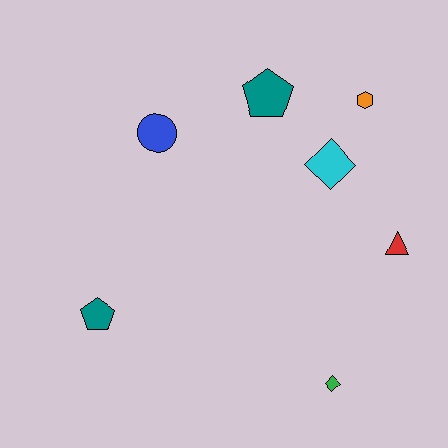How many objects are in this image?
There are 7 objects.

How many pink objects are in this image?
There are no pink objects.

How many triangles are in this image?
There is 1 triangle.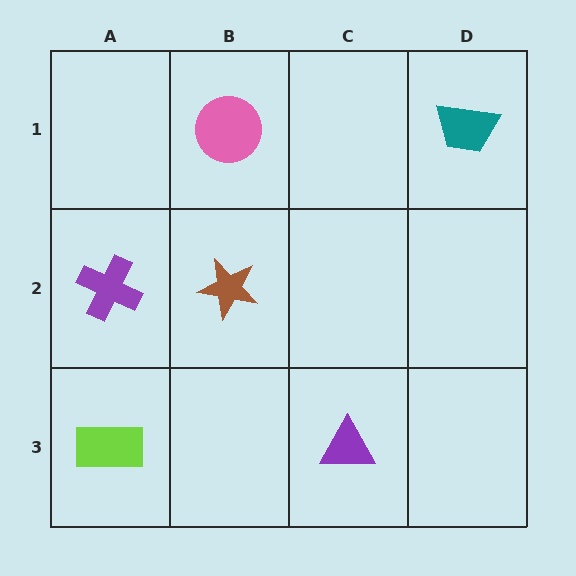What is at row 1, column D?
A teal trapezoid.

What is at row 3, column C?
A purple triangle.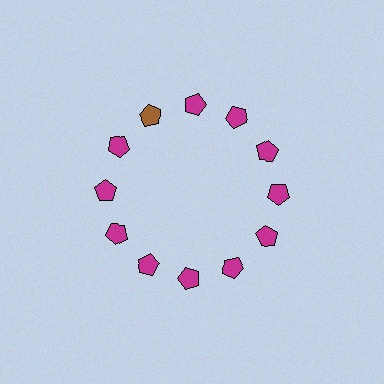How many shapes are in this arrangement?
There are 12 shapes arranged in a ring pattern.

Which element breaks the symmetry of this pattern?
The brown pentagon at roughly the 11 o'clock position breaks the symmetry. All other shapes are magenta pentagons.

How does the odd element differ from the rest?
It has a different color: brown instead of magenta.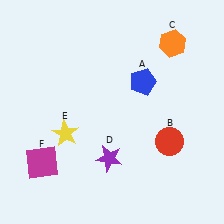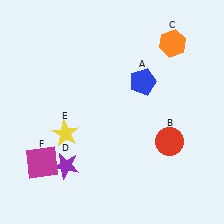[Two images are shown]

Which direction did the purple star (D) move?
The purple star (D) moved left.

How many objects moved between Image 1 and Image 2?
1 object moved between the two images.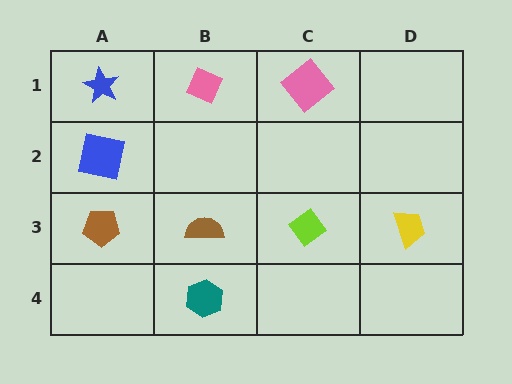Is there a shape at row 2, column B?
No, that cell is empty.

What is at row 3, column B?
A brown semicircle.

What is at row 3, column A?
A brown pentagon.